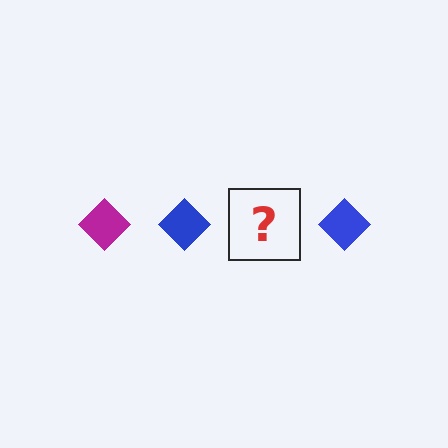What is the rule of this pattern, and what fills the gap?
The rule is that the pattern cycles through magenta, blue diamonds. The gap should be filled with a magenta diamond.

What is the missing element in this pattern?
The missing element is a magenta diamond.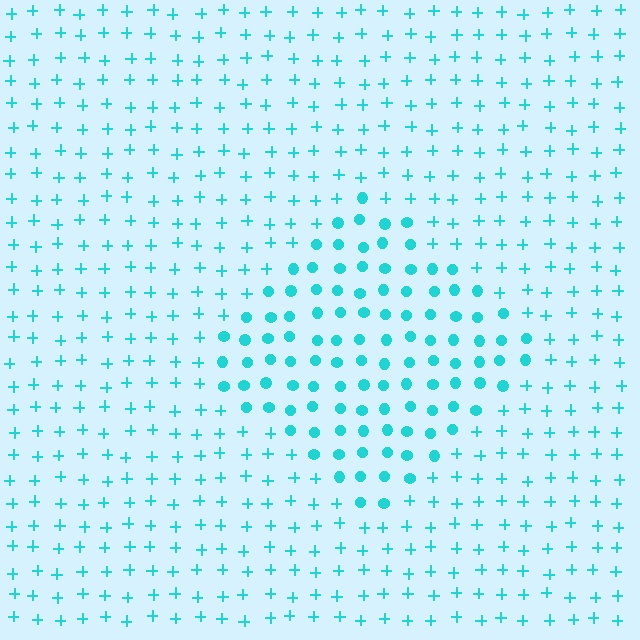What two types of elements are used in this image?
The image uses circles inside the diamond region and plus signs outside it.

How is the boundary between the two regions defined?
The boundary is defined by a change in element shape: circles inside vs. plus signs outside. All elements share the same color and spacing.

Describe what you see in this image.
The image is filled with small cyan elements arranged in a uniform grid. A diamond-shaped region contains circles, while the surrounding area contains plus signs. The boundary is defined purely by the change in element shape.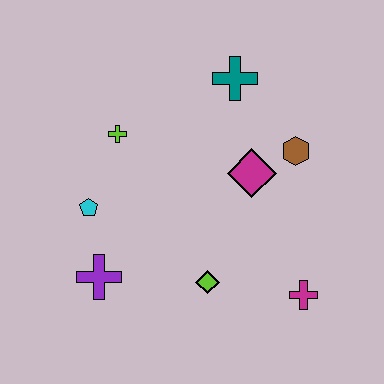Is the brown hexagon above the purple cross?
Yes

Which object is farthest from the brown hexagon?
The purple cross is farthest from the brown hexagon.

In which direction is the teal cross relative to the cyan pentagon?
The teal cross is to the right of the cyan pentagon.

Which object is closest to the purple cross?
The cyan pentagon is closest to the purple cross.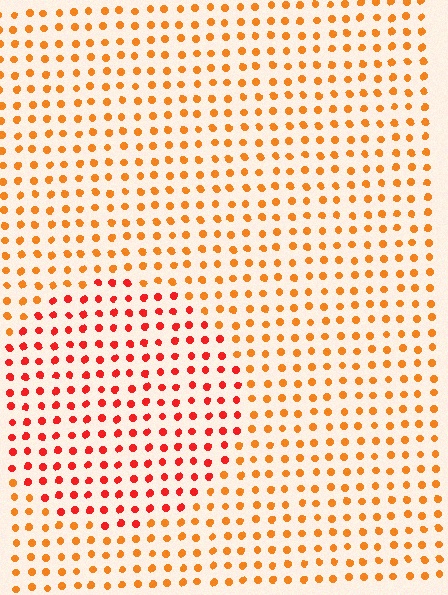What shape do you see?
I see a circle.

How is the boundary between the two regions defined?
The boundary is defined purely by a slight shift in hue (about 30 degrees). Spacing, size, and orientation are identical on both sides.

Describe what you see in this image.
The image is filled with small orange elements in a uniform arrangement. A circle-shaped region is visible where the elements are tinted to a slightly different hue, forming a subtle color boundary.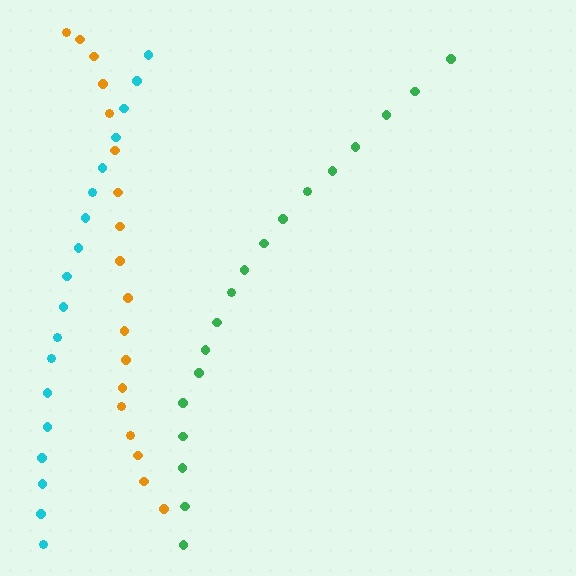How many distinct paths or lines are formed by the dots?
There are 3 distinct paths.